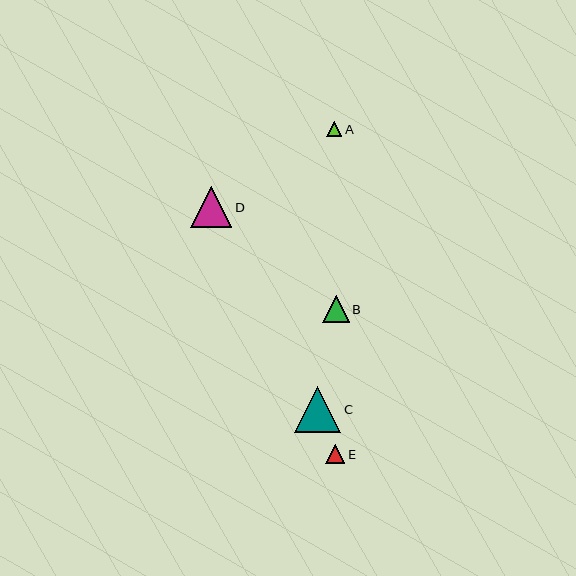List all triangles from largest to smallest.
From largest to smallest: C, D, B, E, A.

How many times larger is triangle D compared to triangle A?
Triangle D is approximately 2.7 times the size of triangle A.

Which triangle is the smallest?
Triangle A is the smallest with a size of approximately 15 pixels.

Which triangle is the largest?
Triangle C is the largest with a size of approximately 46 pixels.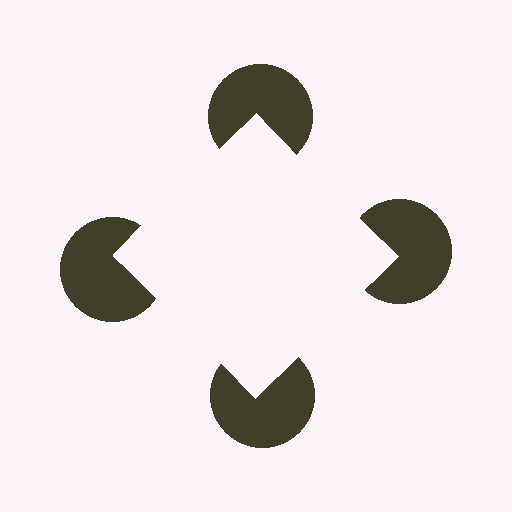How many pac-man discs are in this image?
There are 4 — one at each vertex of the illusory square.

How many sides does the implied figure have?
4 sides.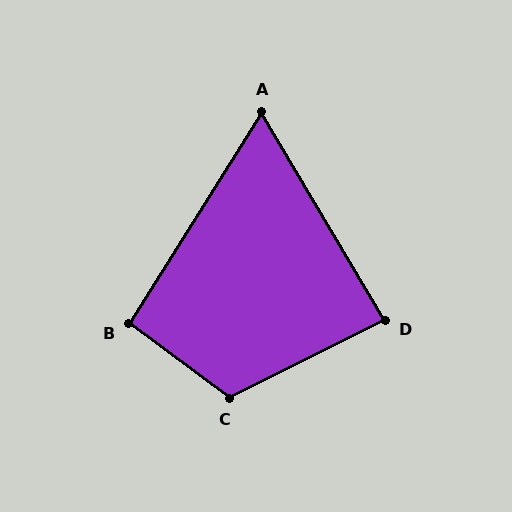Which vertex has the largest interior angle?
C, at approximately 117 degrees.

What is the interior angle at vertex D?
Approximately 86 degrees (approximately right).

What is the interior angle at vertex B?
Approximately 94 degrees (approximately right).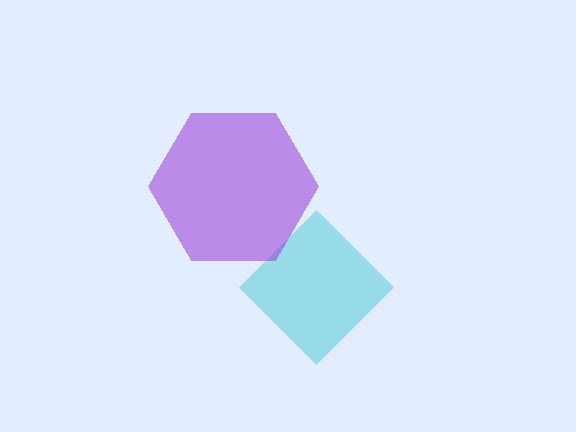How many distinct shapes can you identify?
There are 2 distinct shapes: a cyan diamond, a purple hexagon.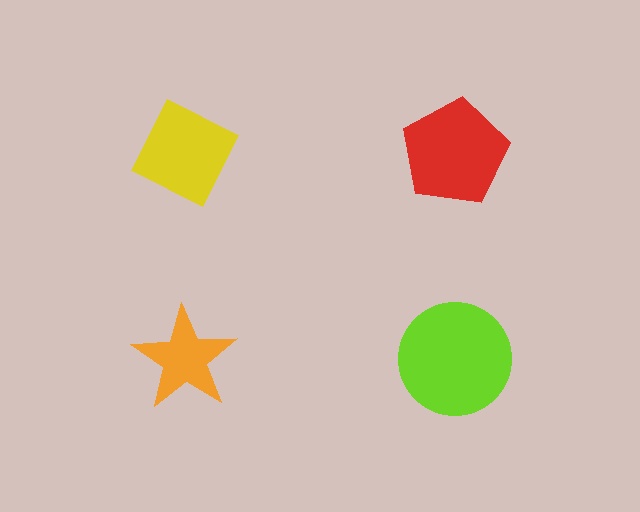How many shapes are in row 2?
2 shapes.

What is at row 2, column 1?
An orange star.